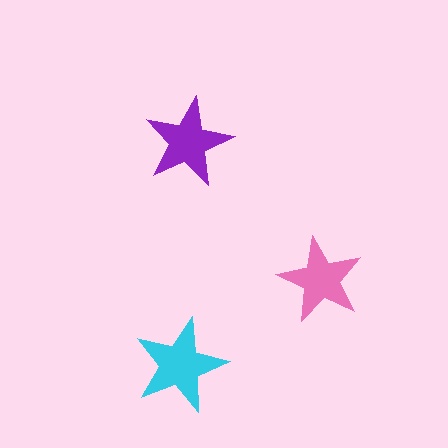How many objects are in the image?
There are 3 objects in the image.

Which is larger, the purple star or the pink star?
The purple one.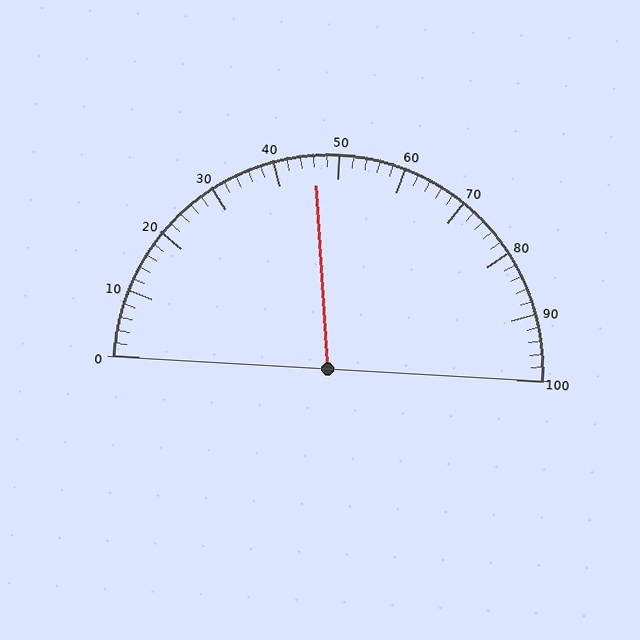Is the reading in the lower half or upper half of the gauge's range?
The reading is in the lower half of the range (0 to 100).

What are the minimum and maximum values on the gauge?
The gauge ranges from 0 to 100.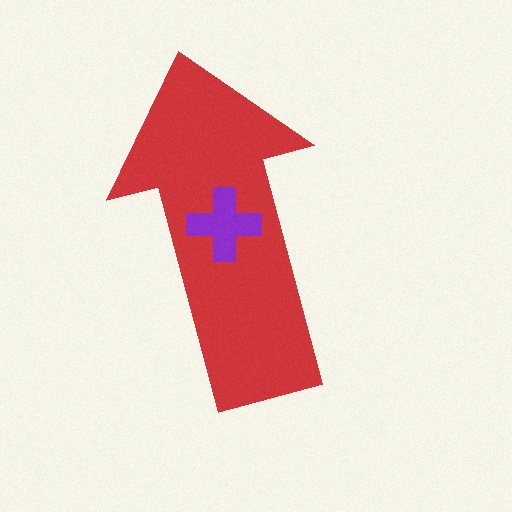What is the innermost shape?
The purple cross.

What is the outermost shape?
The red arrow.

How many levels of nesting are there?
2.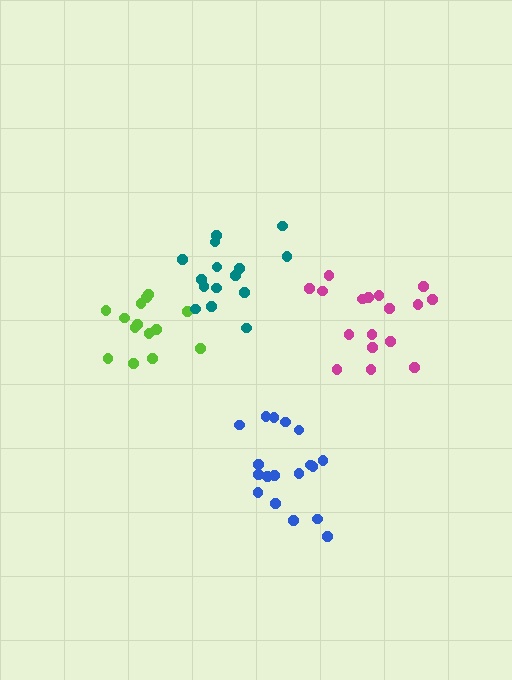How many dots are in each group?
Group 1: 14 dots, Group 2: 18 dots, Group 3: 17 dots, Group 4: 15 dots (64 total).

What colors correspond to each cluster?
The clusters are colored: lime, blue, magenta, teal.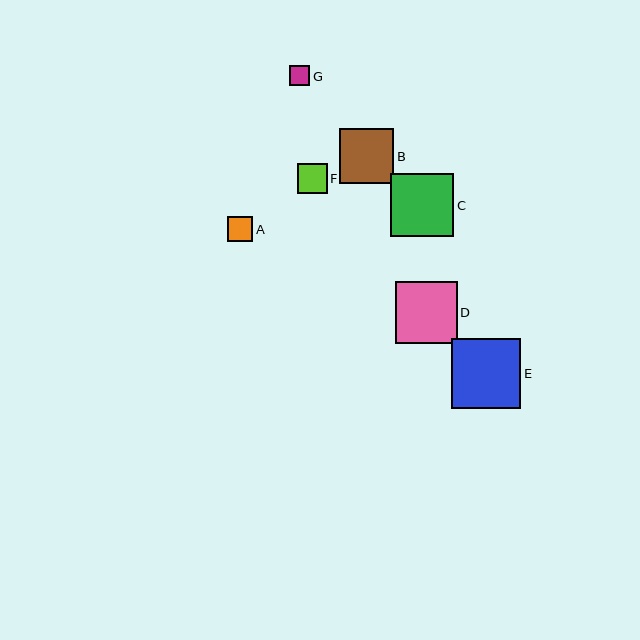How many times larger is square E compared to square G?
Square E is approximately 3.4 times the size of square G.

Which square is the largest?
Square E is the largest with a size of approximately 69 pixels.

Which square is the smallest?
Square G is the smallest with a size of approximately 20 pixels.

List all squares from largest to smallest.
From largest to smallest: E, C, D, B, F, A, G.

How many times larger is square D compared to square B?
Square D is approximately 1.1 times the size of square B.